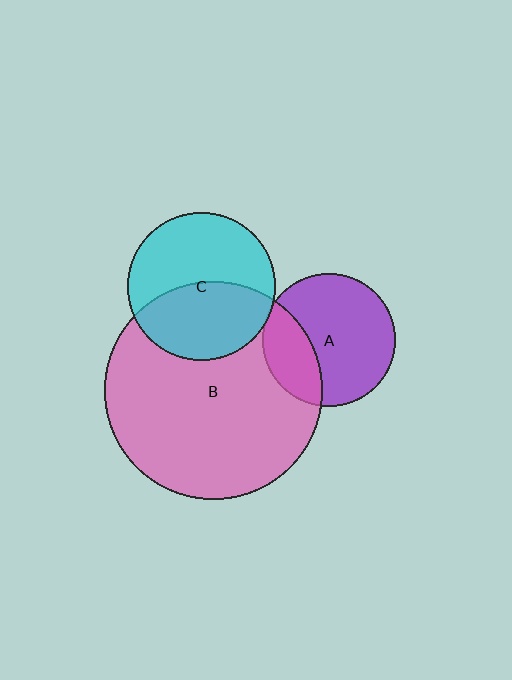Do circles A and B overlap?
Yes.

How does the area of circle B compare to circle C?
Approximately 2.2 times.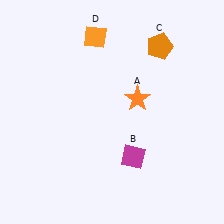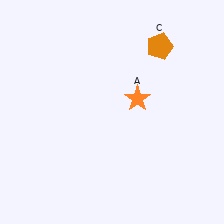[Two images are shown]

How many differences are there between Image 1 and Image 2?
There are 2 differences between the two images.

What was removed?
The magenta diamond (B), the orange diamond (D) were removed in Image 2.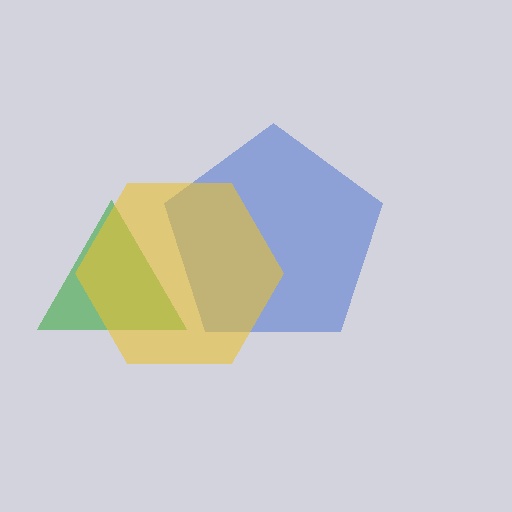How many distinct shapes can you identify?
There are 3 distinct shapes: a blue pentagon, a green triangle, a yellow hexagon.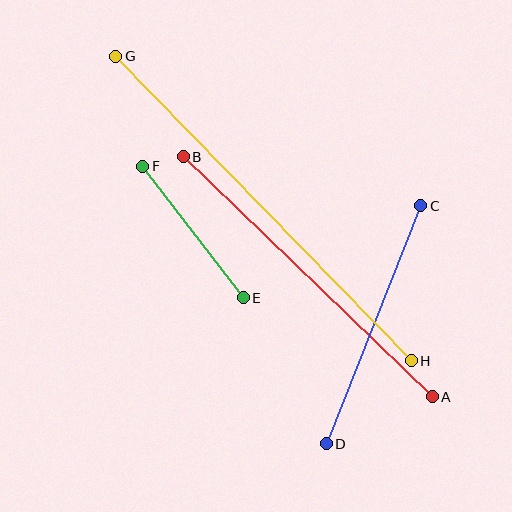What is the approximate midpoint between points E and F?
The midpoint is at approximately (193, 232) pixels.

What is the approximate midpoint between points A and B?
The midpoint is at approximately (308, 277) pixels.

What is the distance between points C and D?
The distance is approximately 256 pixels.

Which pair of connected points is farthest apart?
Points G and H are farthest apart.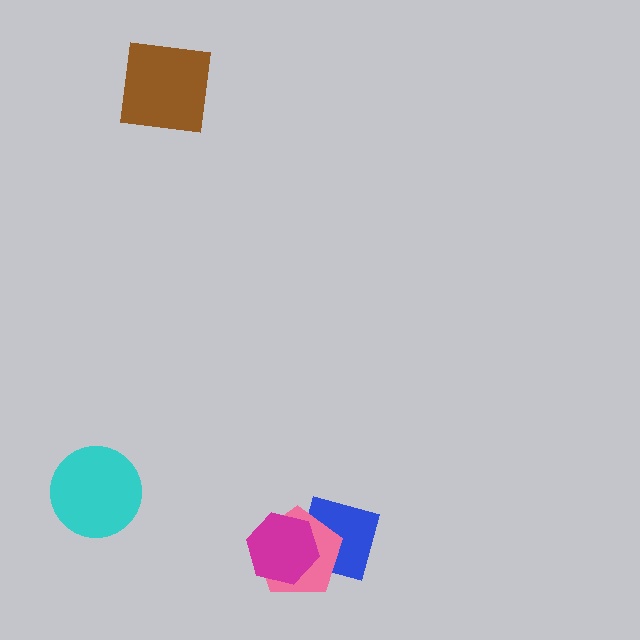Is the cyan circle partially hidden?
No, no other shape covers it.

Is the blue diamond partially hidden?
Yes, it is partially covered by another shape.